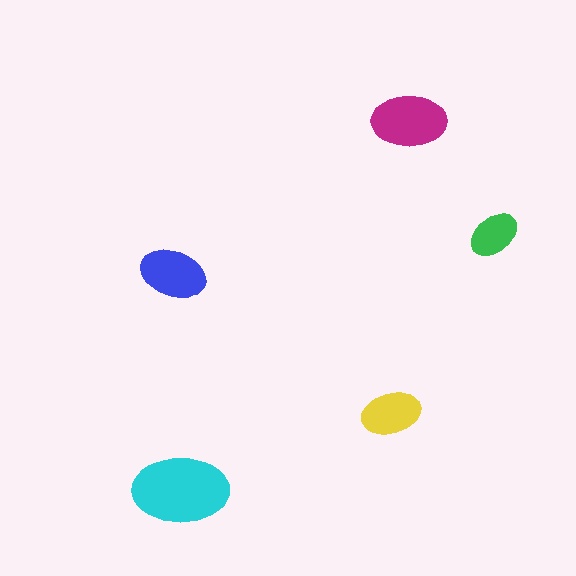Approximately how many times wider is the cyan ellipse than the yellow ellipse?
About 1.5 times wider.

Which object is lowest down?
The cyan ellipse is bottommost.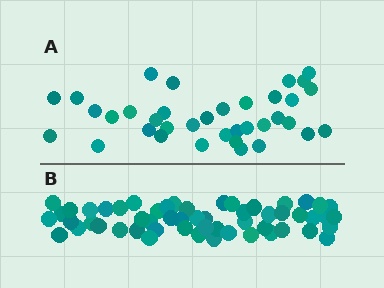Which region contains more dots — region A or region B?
Region B (the bottom region) has more dots.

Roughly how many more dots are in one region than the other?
Region B has approximately 20 more dots than region A.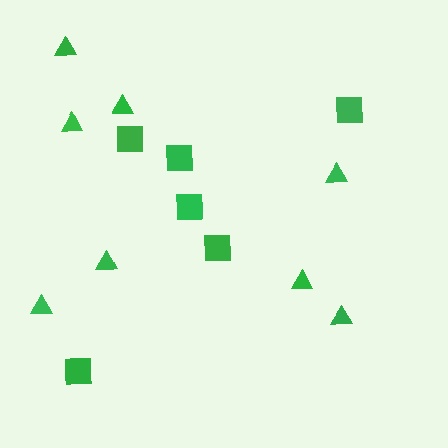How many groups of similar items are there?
There are 2 groups: one group of triangles (8) and one group of squares (6).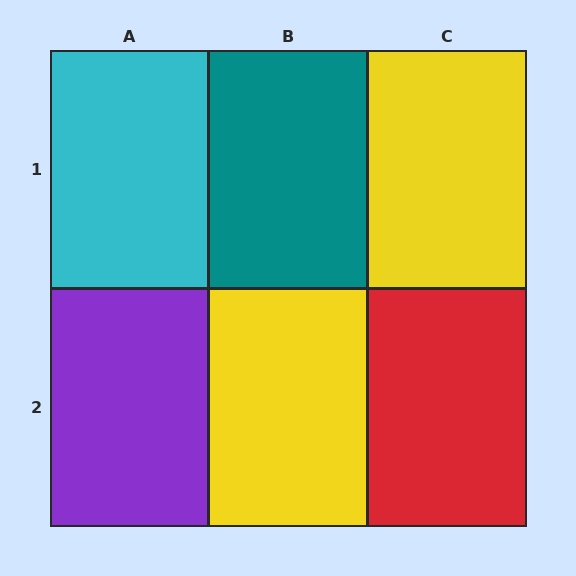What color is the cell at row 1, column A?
Cyan.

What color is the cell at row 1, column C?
Yellow.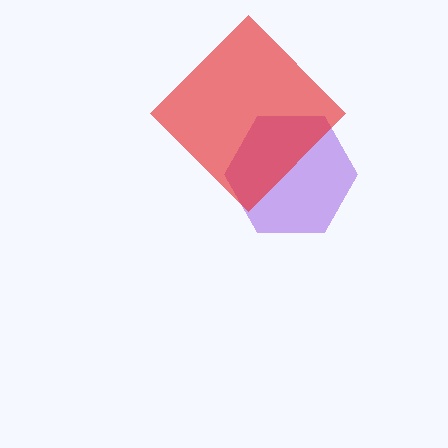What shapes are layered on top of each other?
The layered shapes are: a purple hexagon, a red diamond.